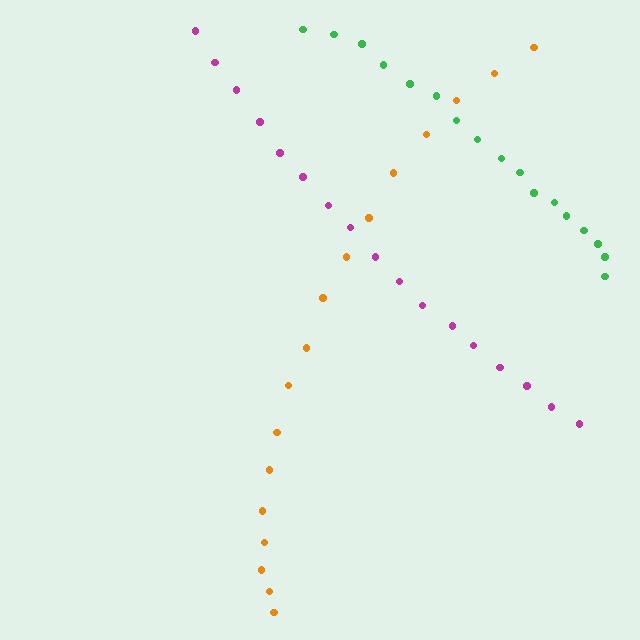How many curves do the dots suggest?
There are 3 distinct paths.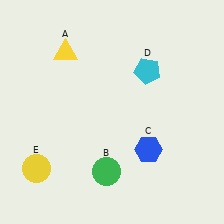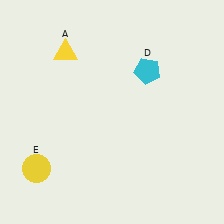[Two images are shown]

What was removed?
The blue hexagon (C), the green circle (B) were removed in Image 2.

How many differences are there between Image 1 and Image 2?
There are 2 differences between the two images.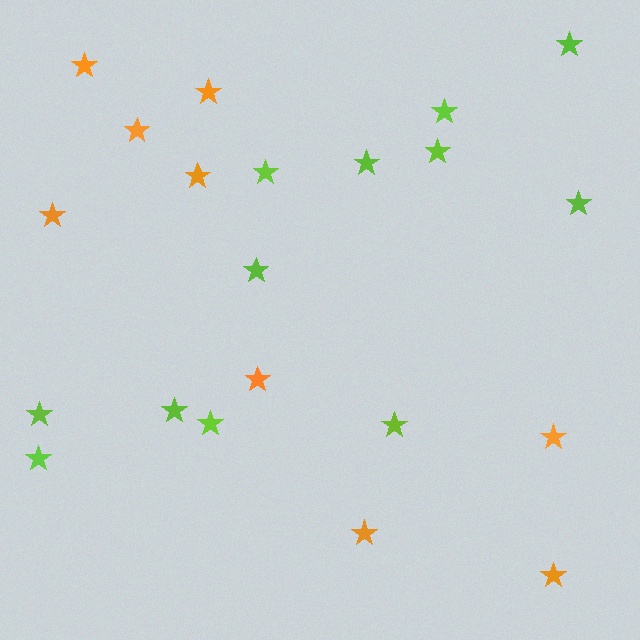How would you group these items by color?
There are 2 groups: one group of orange stars (9) and one group of lime stars (12).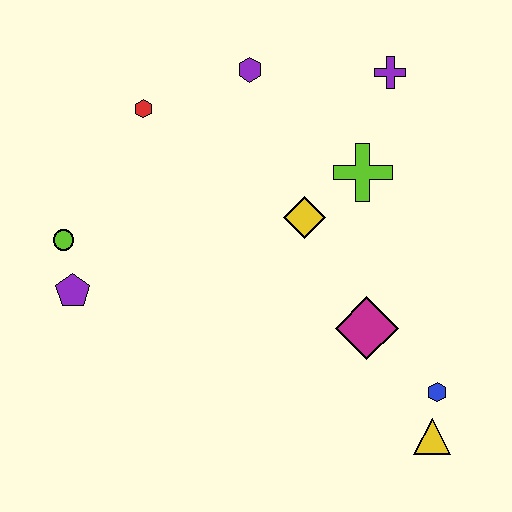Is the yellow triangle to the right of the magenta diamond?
Yes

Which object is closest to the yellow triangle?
The blue hexagon is closest to the yellow triangle.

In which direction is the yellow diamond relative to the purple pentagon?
The yellow diamond is to the right of the purple pentagon.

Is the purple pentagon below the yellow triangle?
No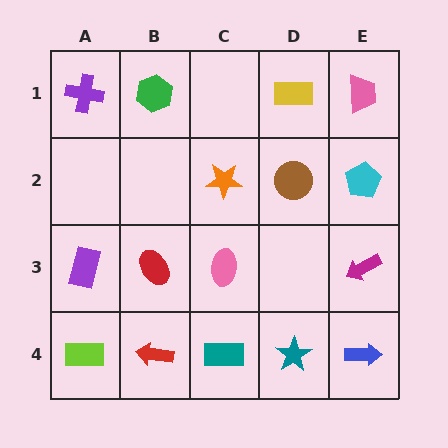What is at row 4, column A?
A lime rectangle.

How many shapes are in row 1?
4 shapes.